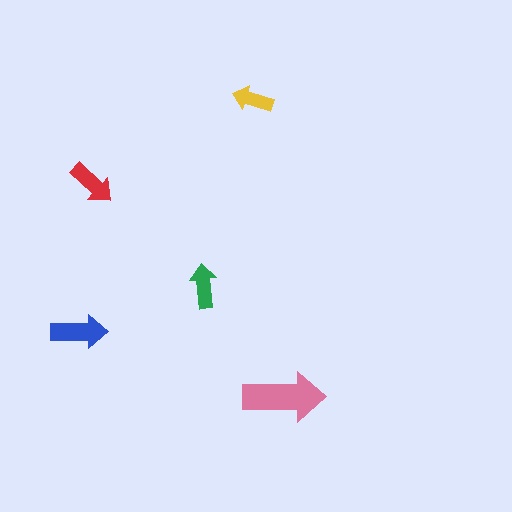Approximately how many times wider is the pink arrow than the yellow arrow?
About 2 times wider.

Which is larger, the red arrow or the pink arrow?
The pink one.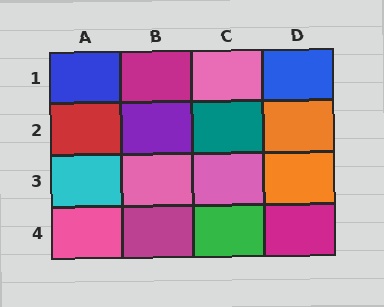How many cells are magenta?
3 cells are magenta.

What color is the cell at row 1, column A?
Blue.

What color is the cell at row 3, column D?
Orange.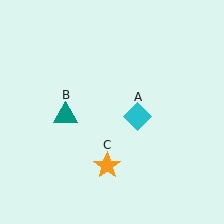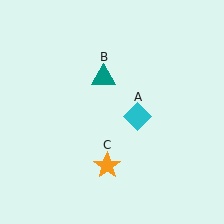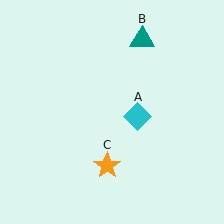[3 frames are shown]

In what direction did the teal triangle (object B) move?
The teal triangle (object B) moved up and to the right.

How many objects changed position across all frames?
1 object changed position: teal triangle (object B).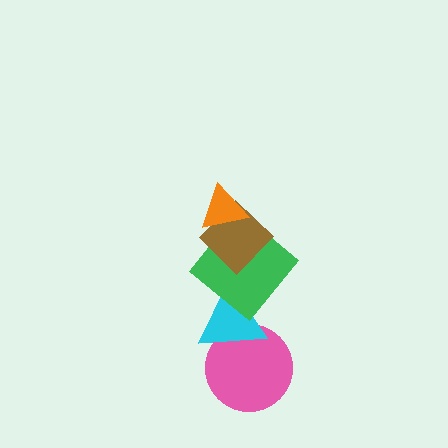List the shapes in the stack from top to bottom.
From top to bottom: the orange triangle, the brown diamond, the green diamond, the cyan triangle, the pink circle.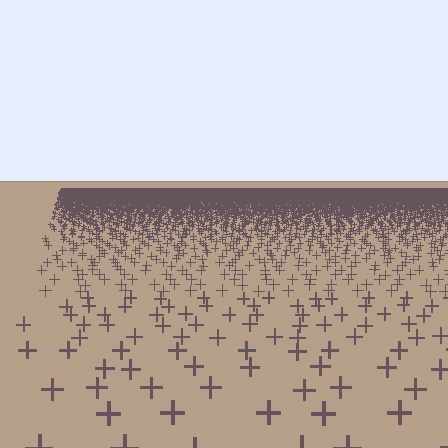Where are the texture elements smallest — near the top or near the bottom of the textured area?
Near the top.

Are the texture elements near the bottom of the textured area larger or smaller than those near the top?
Larger. Near the bottom, elements are closer to the viewer and appear at a bigger on-screen size.